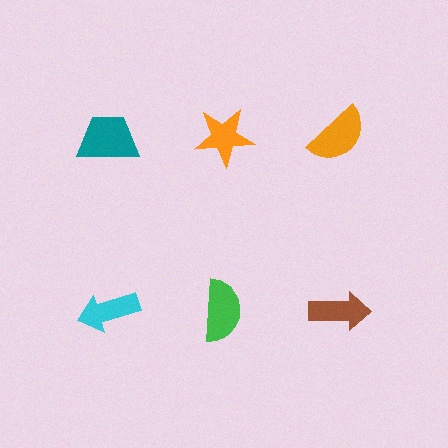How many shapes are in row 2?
3 shapes.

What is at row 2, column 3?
A brown arrow.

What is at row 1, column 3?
An orange semicircle.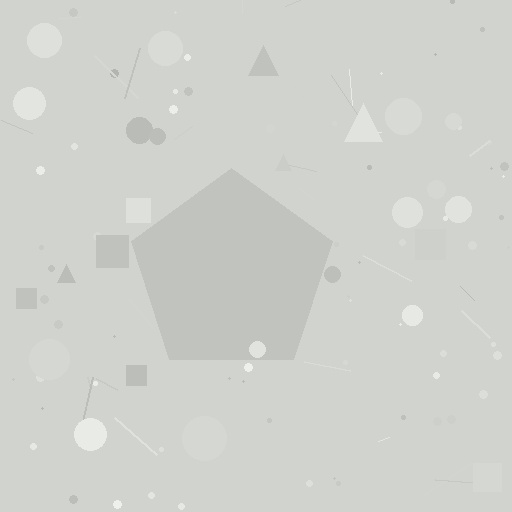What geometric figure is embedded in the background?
A pentagon is embedded in the background.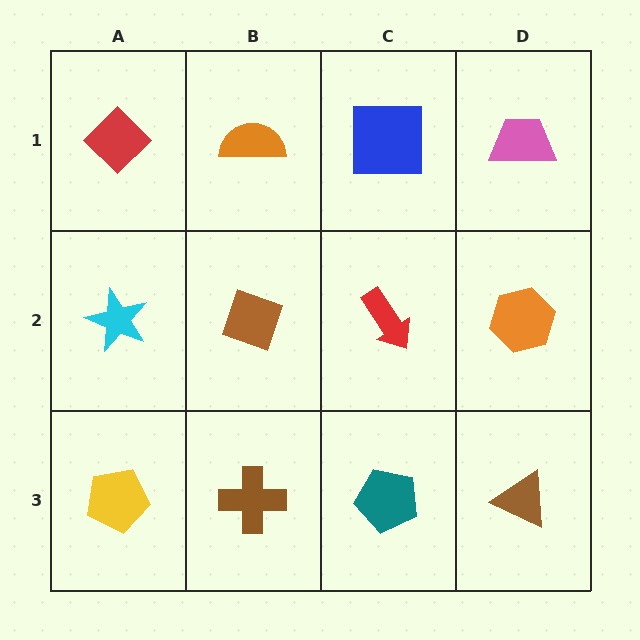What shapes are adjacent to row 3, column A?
A cyan star (row 2, column A), a brown cross (row 3, column B).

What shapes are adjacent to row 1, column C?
A red arrow (row 2, column C), an orange semicircle (row 1, column B), a pink trapezoid (row 1, column D).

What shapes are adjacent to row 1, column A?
A cyan star (row 2, column A), an orange semicircle (row 1, column B).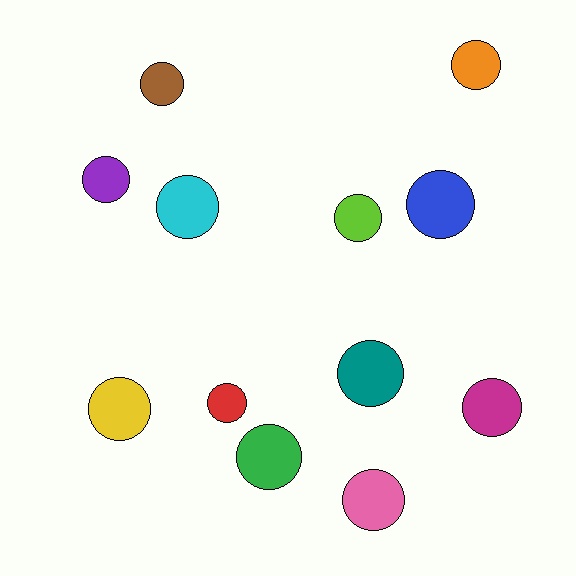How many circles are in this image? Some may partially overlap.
There are 12 circles.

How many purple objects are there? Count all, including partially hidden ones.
There is 1 purple object.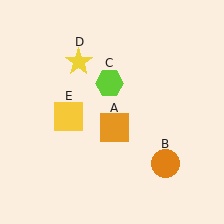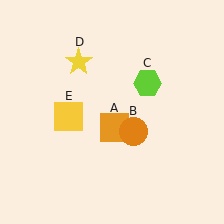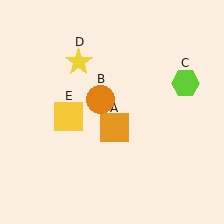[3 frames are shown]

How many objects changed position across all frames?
2 objects changed position: orange circle (object B), lime hexagon (object C).